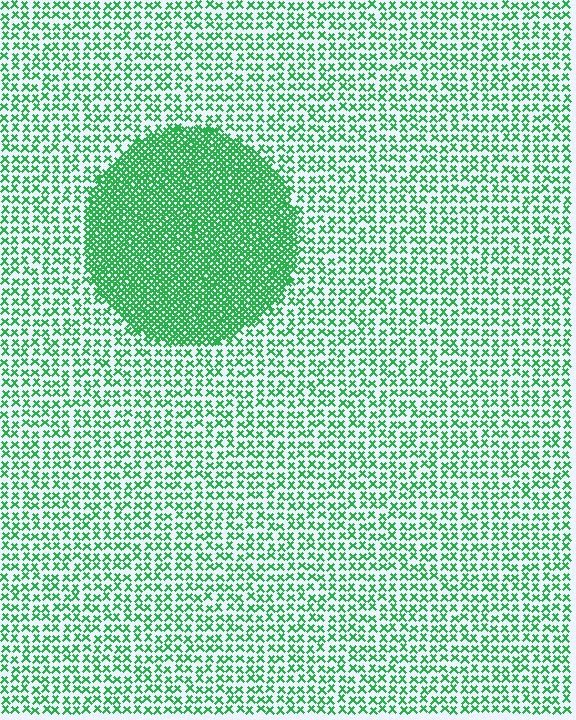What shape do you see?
I see a circle.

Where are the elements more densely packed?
The elements are more densely packed inside the circle boundary.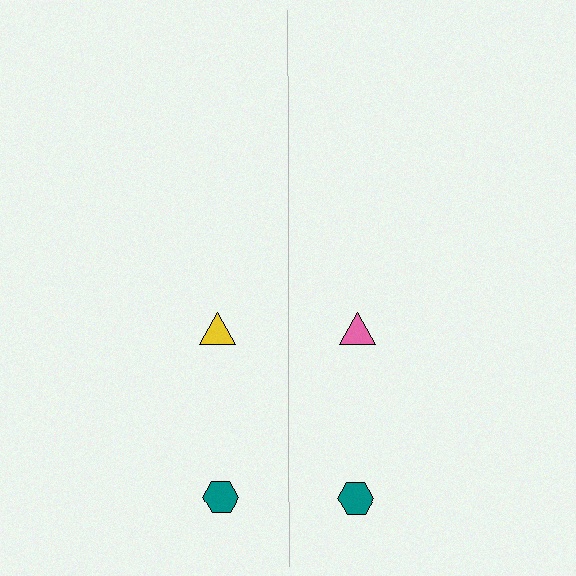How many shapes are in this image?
There are 4 shapes in this image.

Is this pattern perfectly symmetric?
No, the pattern is not perfectly symmetric. The pink triangle on the right side breaks the symmetry — its mirror counterpart is yellow.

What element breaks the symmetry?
The pink triangle on the right side breaks the symmetry — its mirror counterpart is yellow.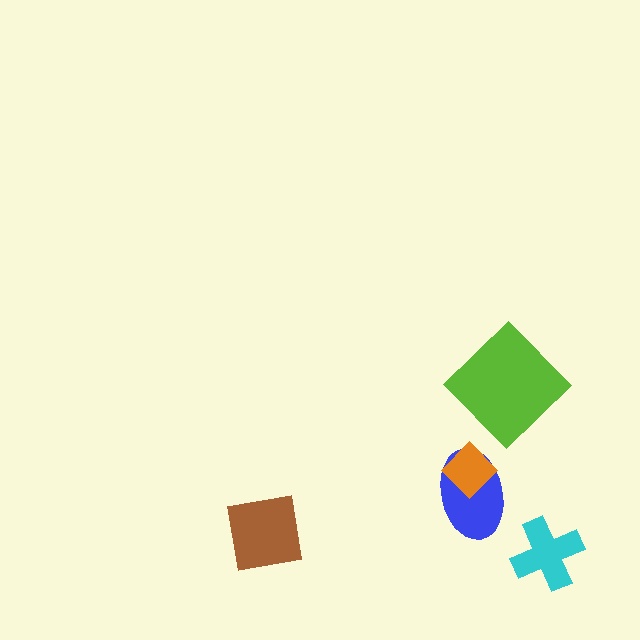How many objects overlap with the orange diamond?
1 object overlaps with the orange diamond.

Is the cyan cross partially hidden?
No, no other shape covers it.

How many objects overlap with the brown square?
0 objects overlap with the brown square.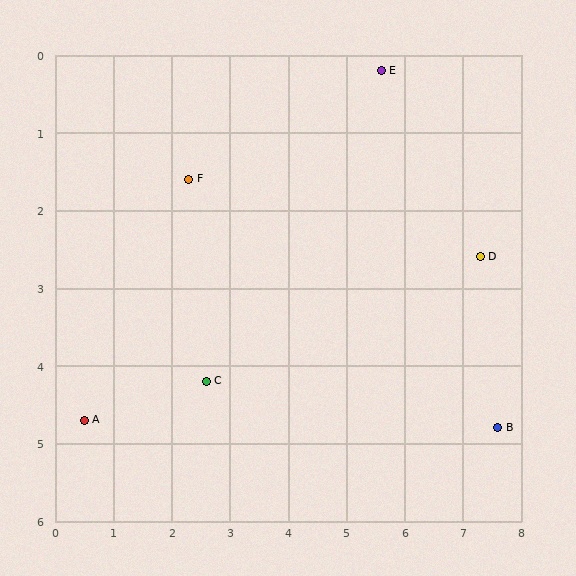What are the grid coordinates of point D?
Point D is at approximately (7.3, 2.6).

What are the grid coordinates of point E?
Point E is at approximately (5.6, 0.2).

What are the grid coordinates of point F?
Point F is at approximately (2.3, 1.6).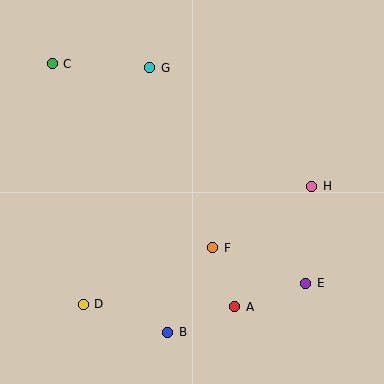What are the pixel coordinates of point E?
Point E is at (306, 283).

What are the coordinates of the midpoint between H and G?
The midpoint between H and G is at (231, 127).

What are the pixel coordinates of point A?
Point A is at (235, 307).